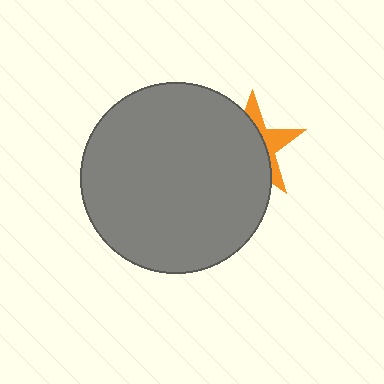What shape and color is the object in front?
The object in front is a gray circle.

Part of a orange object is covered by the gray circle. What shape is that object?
It is a star.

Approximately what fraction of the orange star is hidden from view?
Roughly 66% of the orange star is hidden behind the gray circle.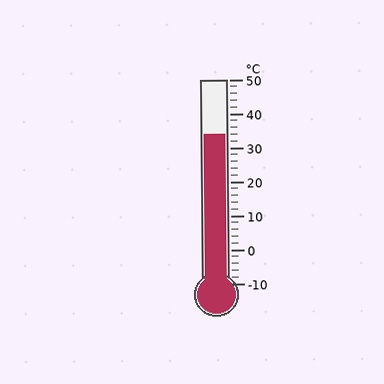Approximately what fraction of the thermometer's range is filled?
The thermometer is filled to approximately 75% of its range.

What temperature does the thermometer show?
The thermometer shows approximately 34°C.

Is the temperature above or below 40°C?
The temperature is below 40°C.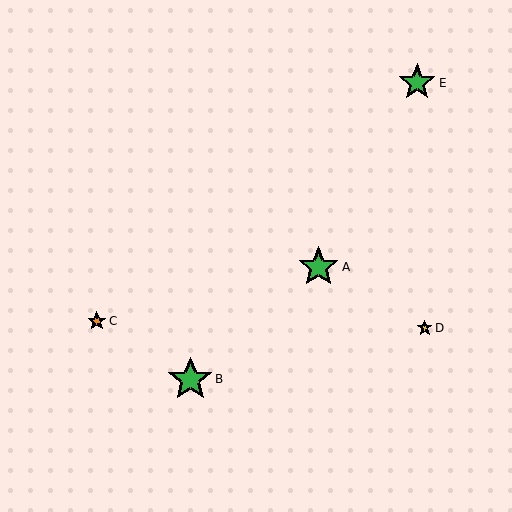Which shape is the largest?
The green star (labeled B) is the largest.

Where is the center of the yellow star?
The center of the yellow star is at (425, 328).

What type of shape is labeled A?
Shape A is a green star.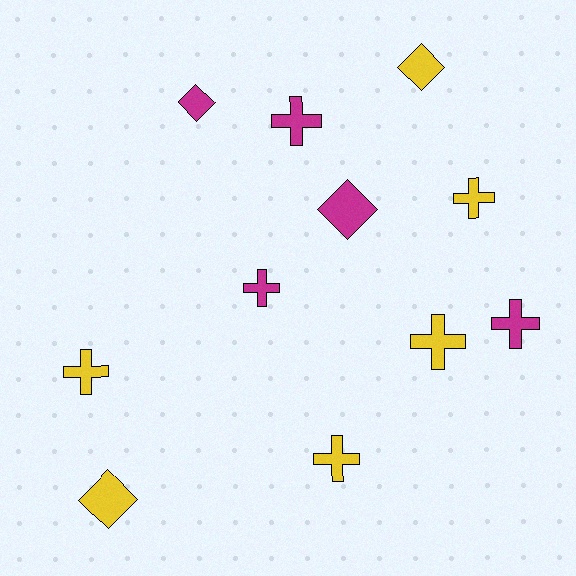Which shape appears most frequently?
Cross, with 7 objects.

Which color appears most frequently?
Yellow, with 6 objects.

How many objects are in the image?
There are 11 objects.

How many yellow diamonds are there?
There are 2 yellow diamonds.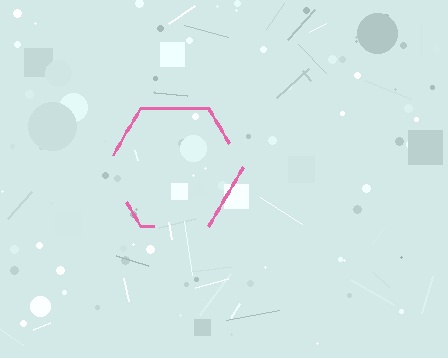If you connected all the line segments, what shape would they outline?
They would outline a hexagon.